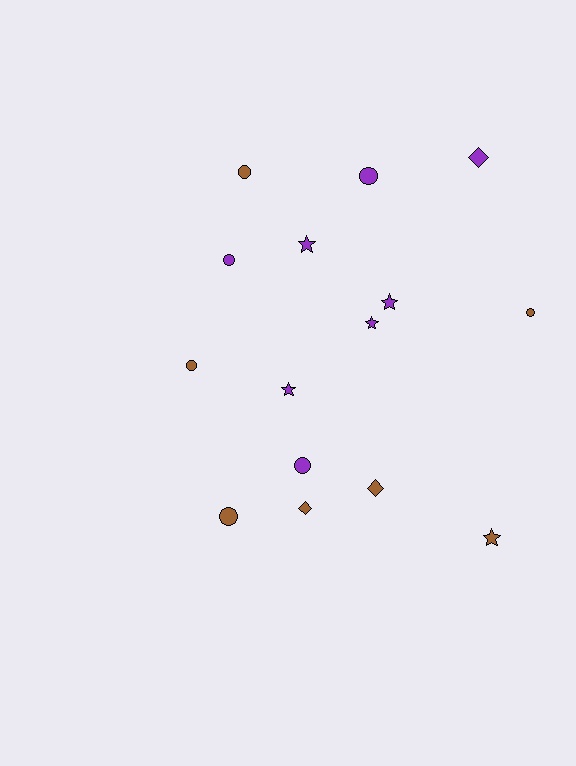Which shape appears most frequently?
Circle, with 7 objects.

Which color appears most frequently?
Purple, with 8 objects.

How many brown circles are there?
There are 4 brown circles.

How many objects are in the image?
There are 15 objects.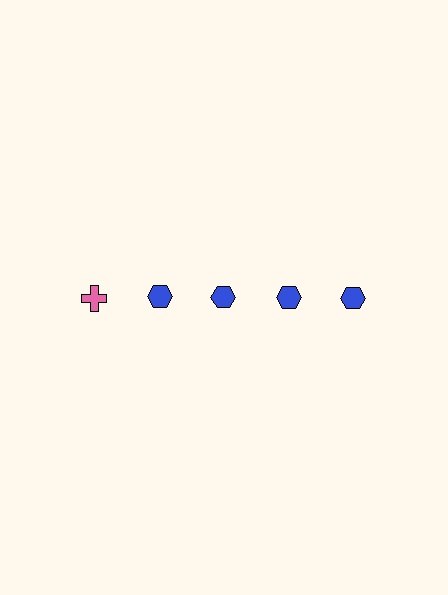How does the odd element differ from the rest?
It differs in both color (pink instead of blue) and shape (cross instead of hexagon).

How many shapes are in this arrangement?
There are 5 shapes arranged in a grid pattern.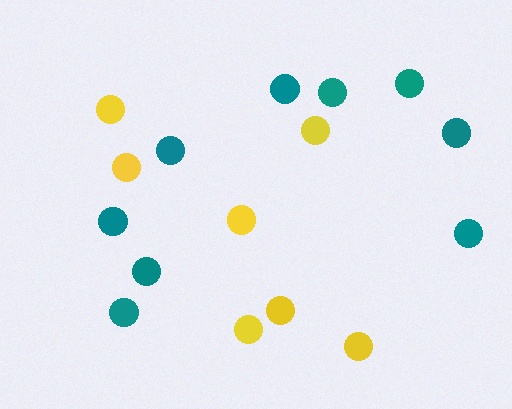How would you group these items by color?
There are 2 groups: one group of yellow circles (7) and one group of teal circles (9).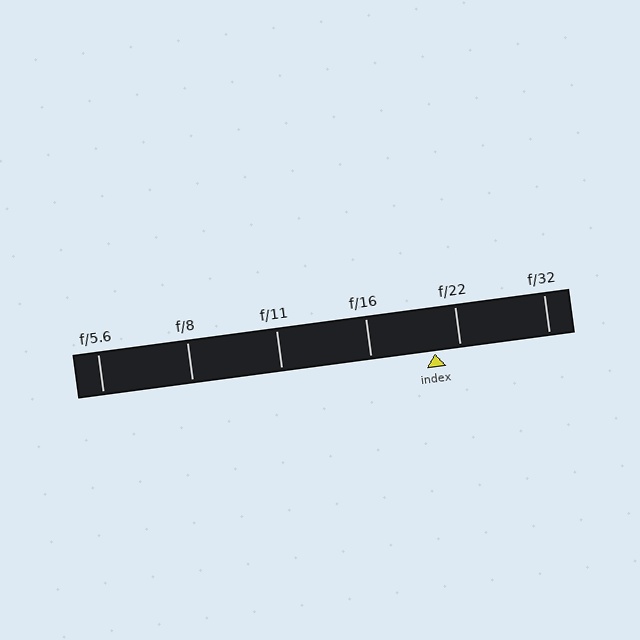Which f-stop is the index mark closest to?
The index mark is closest to f/22.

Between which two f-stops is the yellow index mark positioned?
The index mark is between f/16 and f/22.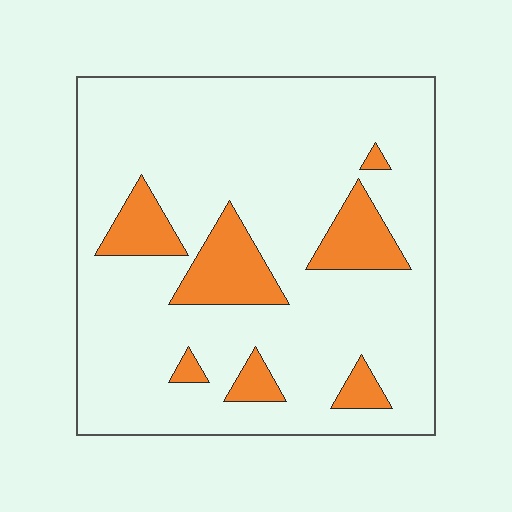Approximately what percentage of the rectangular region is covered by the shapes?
Approximately 15%.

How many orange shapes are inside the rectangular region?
7.